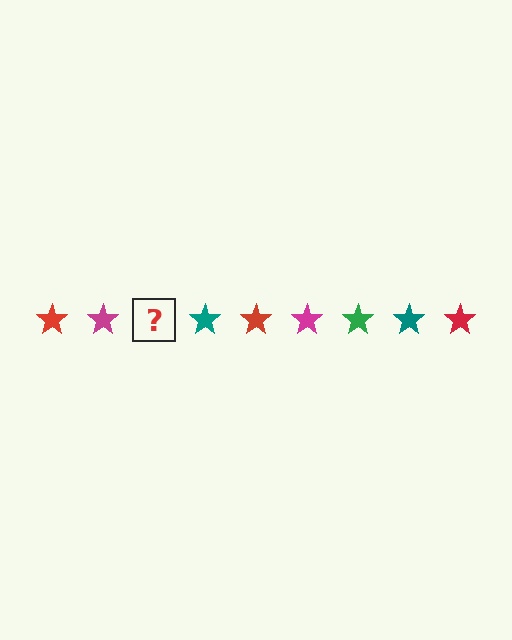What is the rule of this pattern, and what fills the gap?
The rule is that the pattern cycles through red, magenta, green, teal stars. The gap should be filled with a green star.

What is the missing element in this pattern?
The missing element is a green star.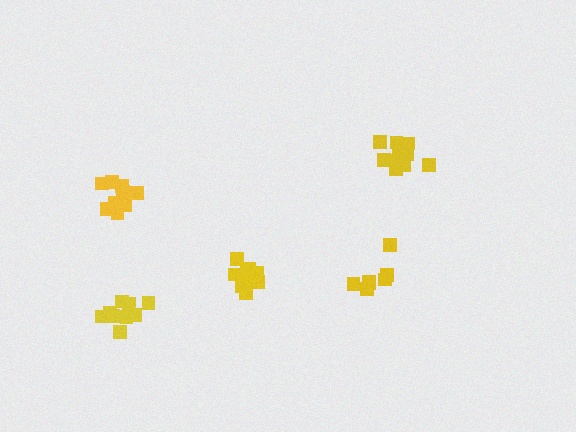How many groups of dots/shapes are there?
There are 5 groups.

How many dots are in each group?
Group 1: 12 dots, Group 2: 9 dots, Group 3: 7 dots, Group 4: 10 dots, Group 5: 9 dots (47 total).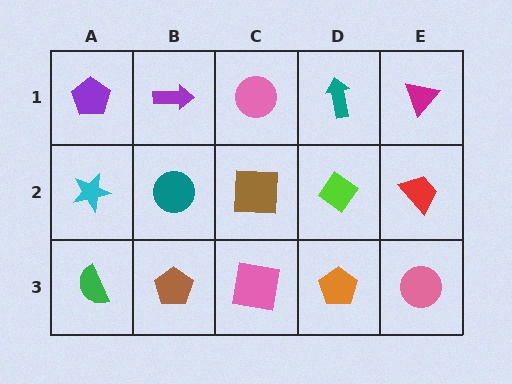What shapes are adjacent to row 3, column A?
A cyan star (row 2, column A), a brown pentagon (row 3, column B).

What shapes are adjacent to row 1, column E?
A red trapezoid (row 2, column E), a teal arrow (row 1, column D).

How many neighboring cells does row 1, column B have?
3.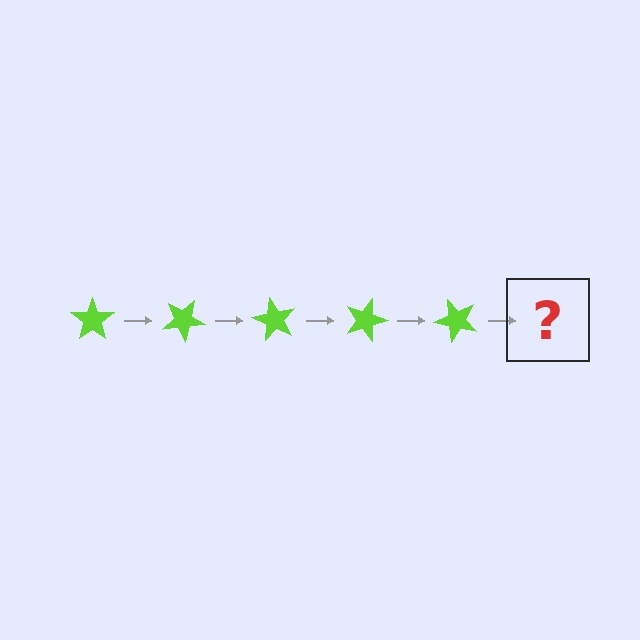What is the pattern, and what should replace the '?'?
The pattern is that the star rotates 30 degrees each step. The '?' should be a lime star rotated 150 degrees.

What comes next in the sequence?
The next element should be a lime star rotated 150 degrees.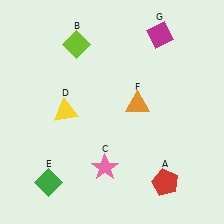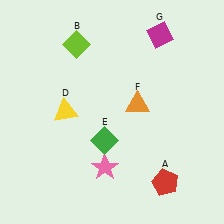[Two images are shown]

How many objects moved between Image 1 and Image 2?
1 object moved between the two images.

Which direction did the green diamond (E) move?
The green diamond (E) moved right.